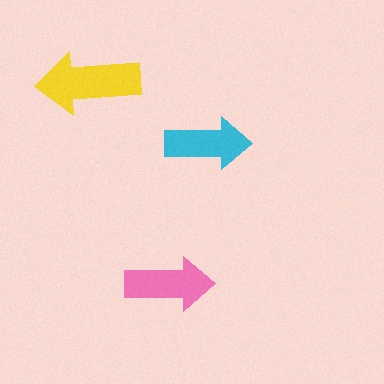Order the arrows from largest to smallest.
the yellow one, the pink one, the cyan one.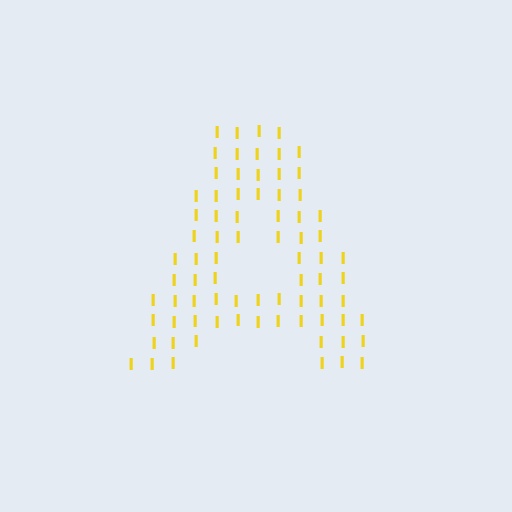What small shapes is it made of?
It is made of small letter I's.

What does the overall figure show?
The overall figure shows the letter A.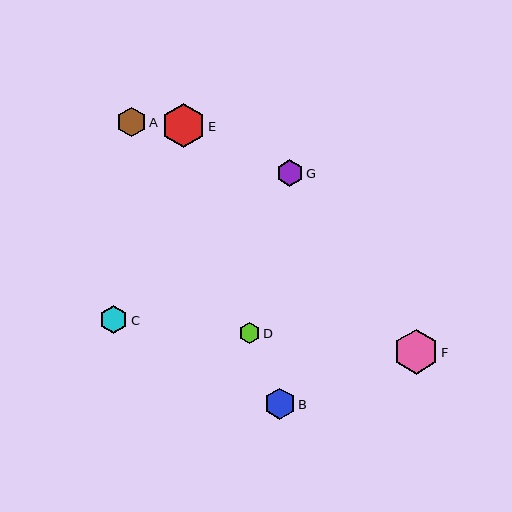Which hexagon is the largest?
Hexagon F is the largest with a size of approximately 44 pixels.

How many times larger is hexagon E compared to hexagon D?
Hexagon E is approximately 2.1 times the size of hexagon D.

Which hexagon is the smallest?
Hexagon D is the smallest with a size of approximately 21 pixels.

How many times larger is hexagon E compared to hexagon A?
Hexagon E is approximately 1.5 times the size of hexagon A.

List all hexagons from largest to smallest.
From largest to smallest: F, E, B, A, C, G, D.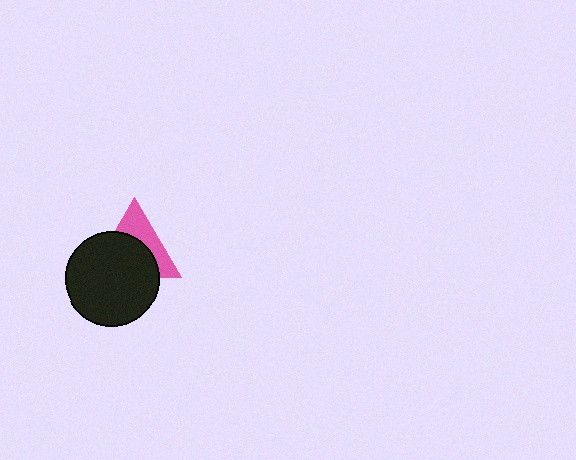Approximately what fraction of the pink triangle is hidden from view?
Roughly 59% of the pink triangle is hidden behind the black circle.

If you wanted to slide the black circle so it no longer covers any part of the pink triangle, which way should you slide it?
Slide it down — that is the most direct way to separate the two shapes.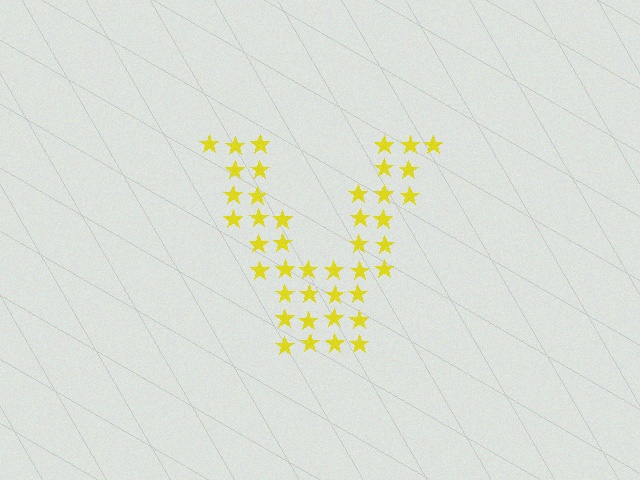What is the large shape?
The large shape is the letter V.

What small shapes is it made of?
It is made of small stars.